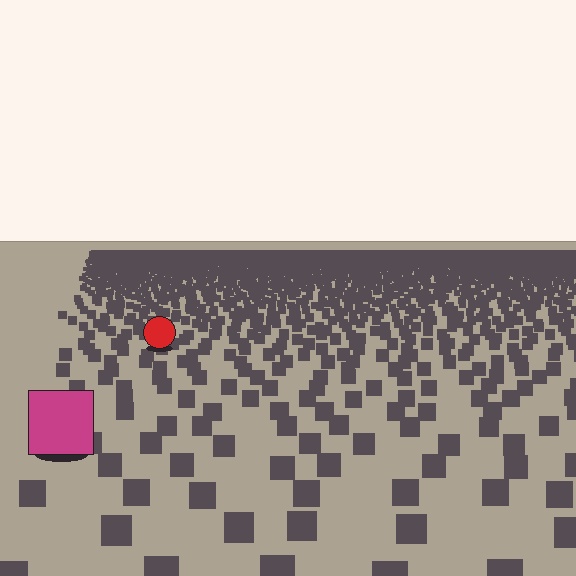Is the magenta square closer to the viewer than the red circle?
Yes. The magenta square is closer — you can tell from the texture gradient: the ground texture is coarser near it.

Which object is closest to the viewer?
The magenta square is closest. The texture marks near it are larger and more spread out.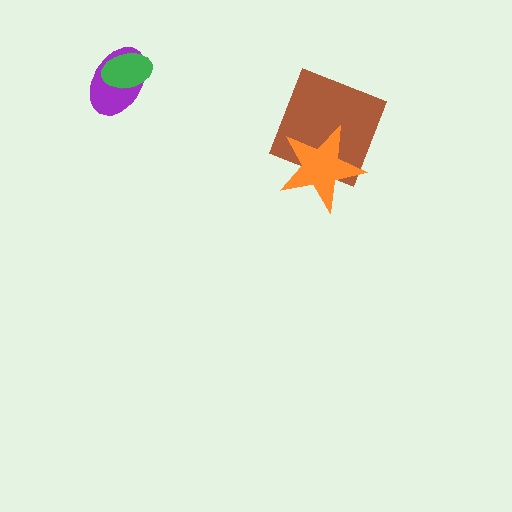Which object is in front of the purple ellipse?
The green ellipse is in front of the purple ellipse.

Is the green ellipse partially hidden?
No, no other shape covers it.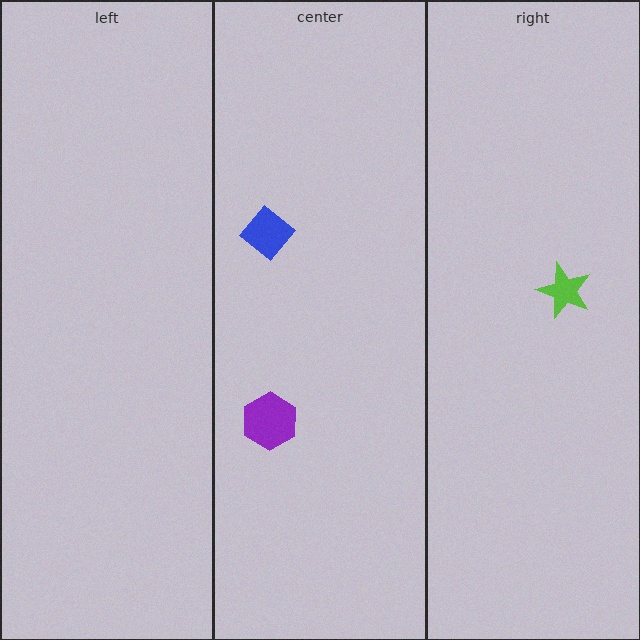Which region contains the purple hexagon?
The center region.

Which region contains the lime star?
The right region.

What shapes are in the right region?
The lime star.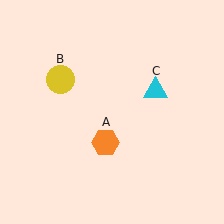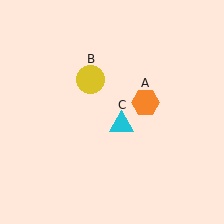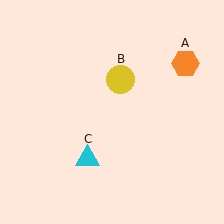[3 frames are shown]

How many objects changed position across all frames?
3 objects changed position: orange hexagon (object A), yellow circle (object B), cyan triangle (object C).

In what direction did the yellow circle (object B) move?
The yellow circle (object B) moved right.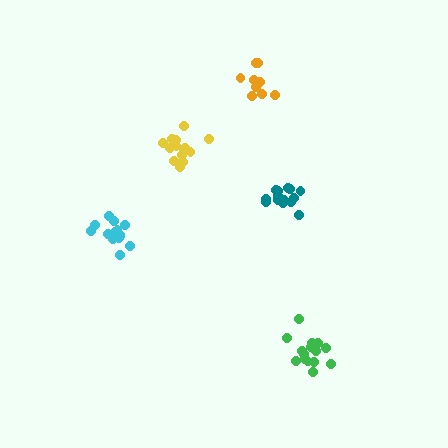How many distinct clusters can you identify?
There are 5 distinct clusters.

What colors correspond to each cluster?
The clusters are colored: teal, cyan, green, orange, yellow.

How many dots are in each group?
Group 1: 14 dots, Group 2: 14 dots, Group 3: 15 dots, Group 4: 10 dots, Group 5: 15 dots (68 total).